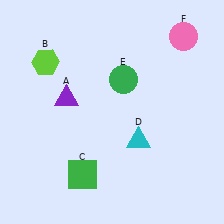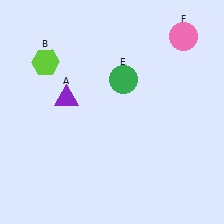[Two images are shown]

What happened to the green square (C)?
The green square (C) was removed in Image 2. It was in the bottom-left area of Image 1.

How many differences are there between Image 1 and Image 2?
There are 2 differences between the two images.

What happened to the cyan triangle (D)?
The cyan triangle (D) was removed in Image 2. It was in the bottom-right area of Image 1.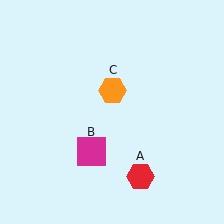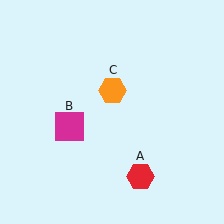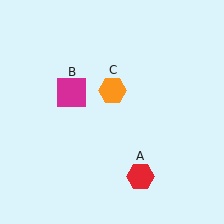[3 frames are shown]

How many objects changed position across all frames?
1 object changed position: magenta square (object B).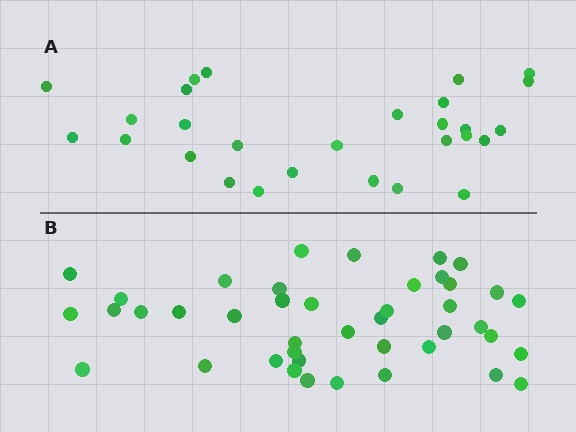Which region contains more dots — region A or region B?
Region B (the bottom region) has more dots.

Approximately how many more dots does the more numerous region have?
Region B has approximately 15 more dots than region A.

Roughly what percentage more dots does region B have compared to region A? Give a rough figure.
About 50% more.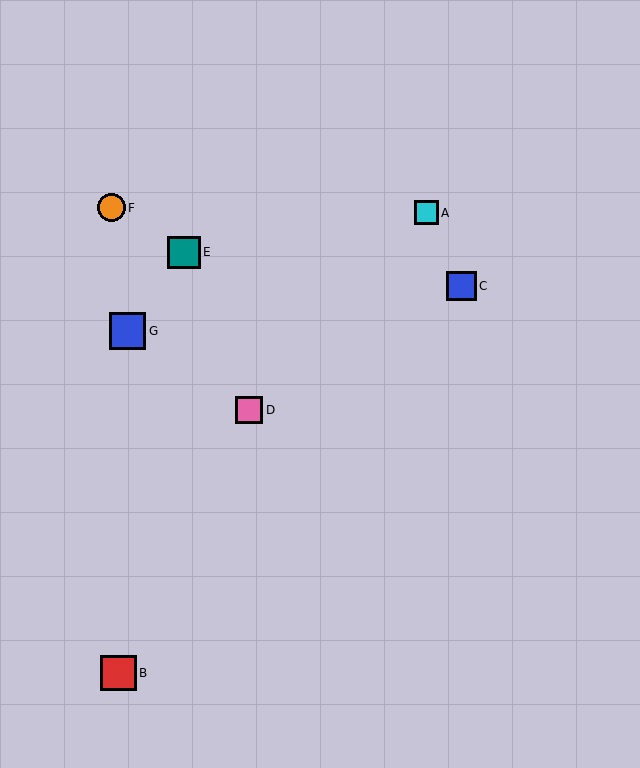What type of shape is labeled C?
Shape C is a blue square.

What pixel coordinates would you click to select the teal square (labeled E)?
Click at (184, 252) to select the teal square E.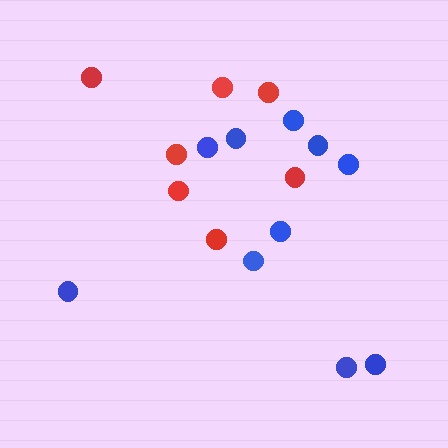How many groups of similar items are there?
There are 2 groups: one group of red circles (7) and one group of blue circles (10).